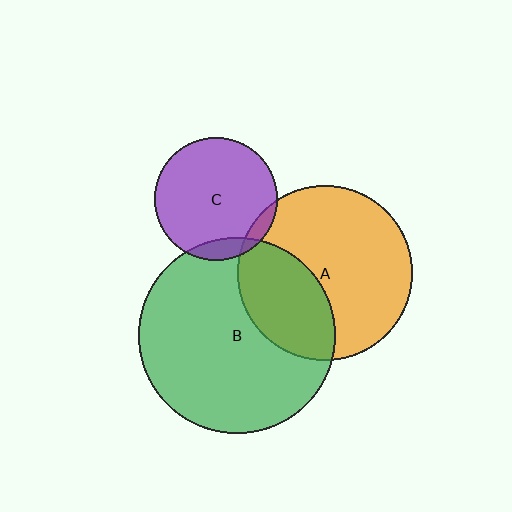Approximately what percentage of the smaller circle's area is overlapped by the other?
Approximately 10%.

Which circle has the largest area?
Circle B (green).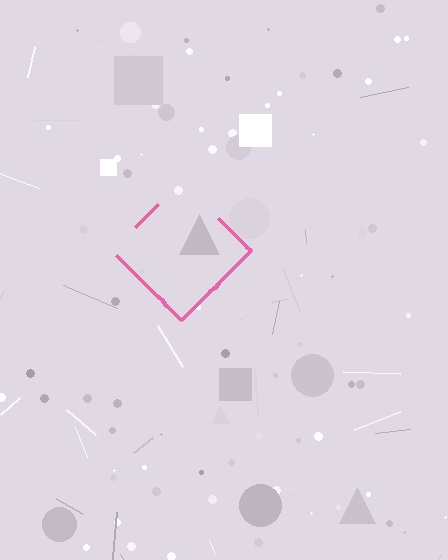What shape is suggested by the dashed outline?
The dashed outline suggests a diamond.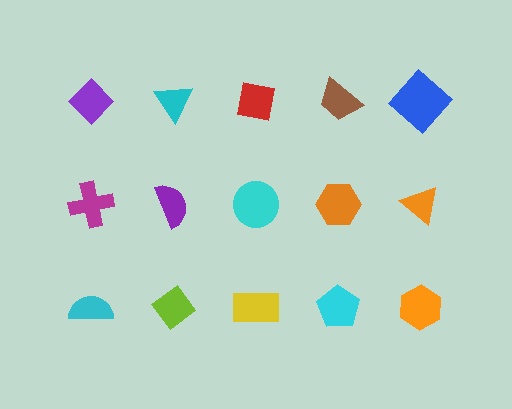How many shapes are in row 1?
5 shapes.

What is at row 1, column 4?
A brown trapezoid.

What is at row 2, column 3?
A cyan circle.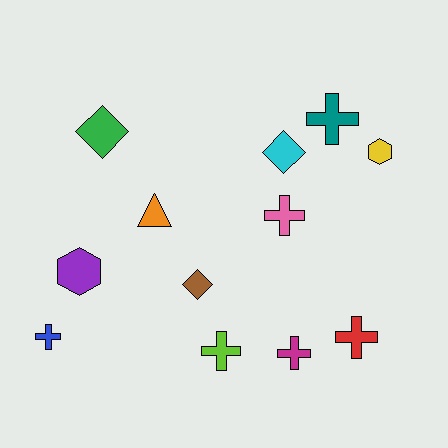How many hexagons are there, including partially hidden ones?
There are 2 hexagons.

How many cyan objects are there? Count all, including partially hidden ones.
There is 1 cyan object.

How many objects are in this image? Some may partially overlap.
There are 12 objects.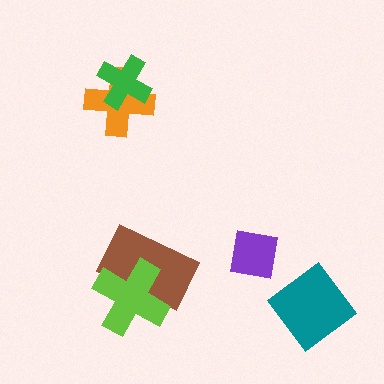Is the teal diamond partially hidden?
No, no other shape covers it.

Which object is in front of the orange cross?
The green cross is in front of the orange cross.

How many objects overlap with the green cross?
1 object overlaps with the green cross.